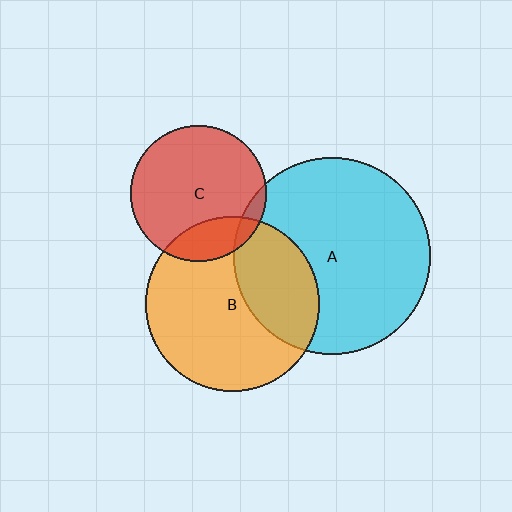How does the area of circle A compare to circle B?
Approximately 1.3 times.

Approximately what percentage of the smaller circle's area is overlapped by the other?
Approximately 20%.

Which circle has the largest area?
Circle A (cyan).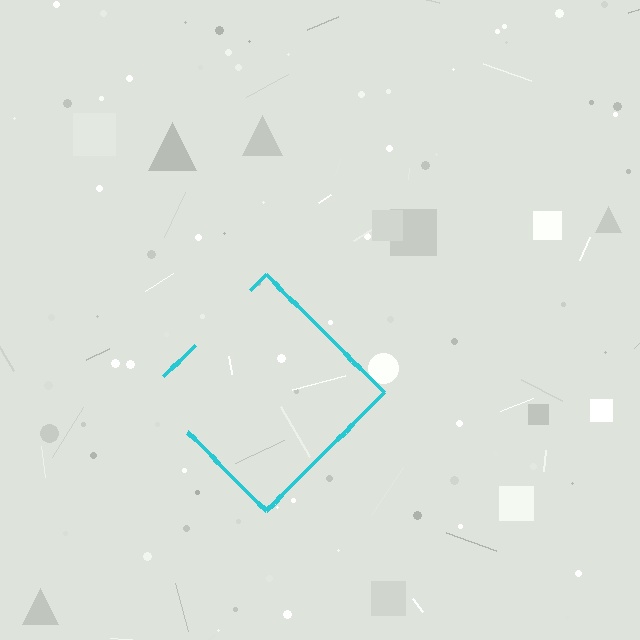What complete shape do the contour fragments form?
The contour fragments form a diamond.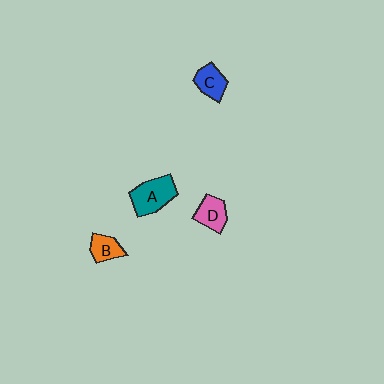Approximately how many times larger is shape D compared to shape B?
Approximately 1.2 times.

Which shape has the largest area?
Shape A (teal).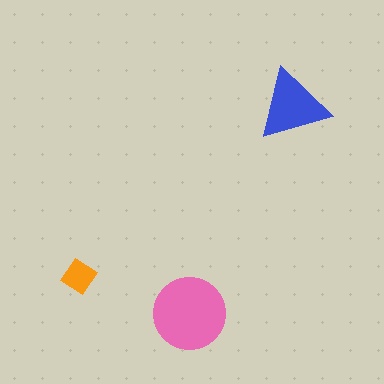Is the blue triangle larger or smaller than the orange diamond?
Larger.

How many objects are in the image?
There are 3 objects in the image.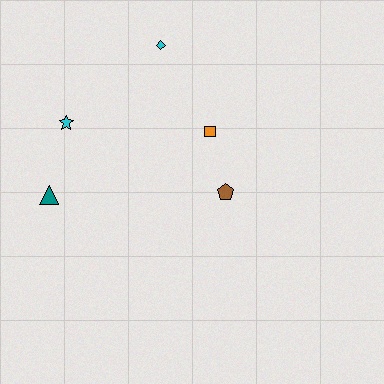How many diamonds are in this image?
There is 1 diamond.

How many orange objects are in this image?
There is 1 orange object.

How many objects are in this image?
There are 5 objects.